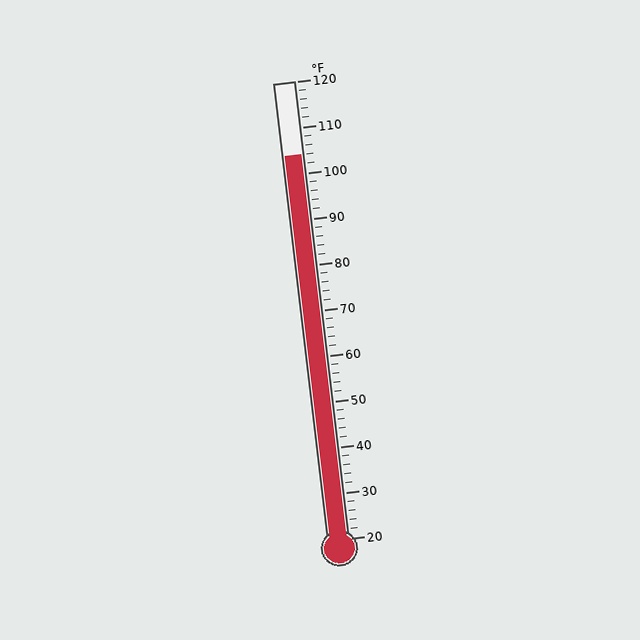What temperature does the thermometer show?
The thermometer shows approximately 104°F.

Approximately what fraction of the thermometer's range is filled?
The thermometer is filled to approximately 85% of its range.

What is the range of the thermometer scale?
The thermometer scale ranges from 20°F to 120°F.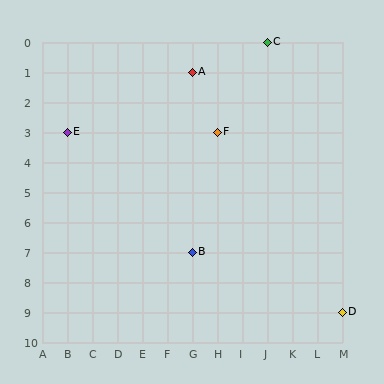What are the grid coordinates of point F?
Point F is at grid coordinates (H, 3).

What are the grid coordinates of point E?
Point E is at grid coordinates (B, 3).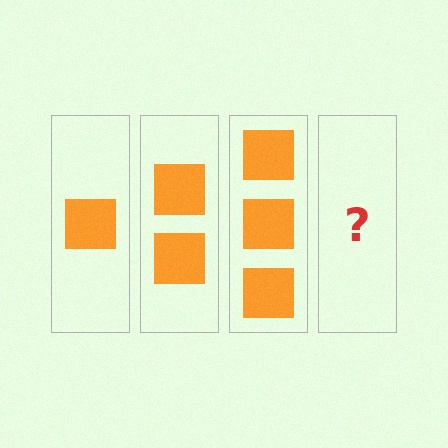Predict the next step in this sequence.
The next step is 4 squares.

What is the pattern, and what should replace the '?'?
The pattern is that each step adds one more square. The '?' should be 4 squares.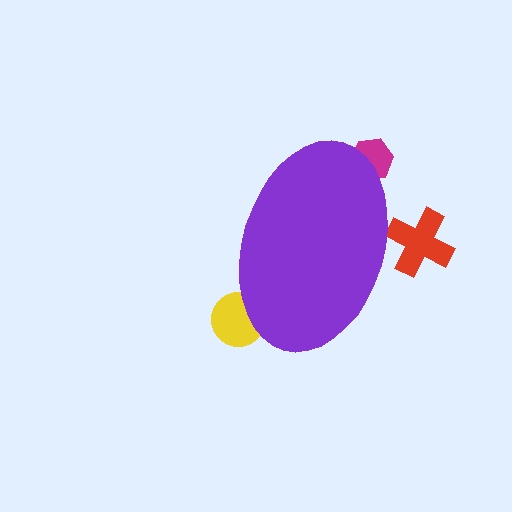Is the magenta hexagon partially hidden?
Yes, the magenta hexagon is partially hidden behind the purple ellipse.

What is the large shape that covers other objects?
A purple ellipse.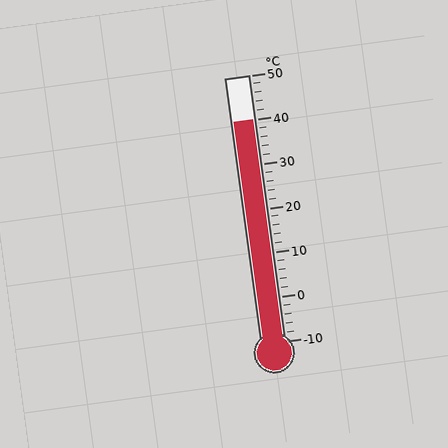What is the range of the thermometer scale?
The thermometer scale ranges from -10°C to 50°C.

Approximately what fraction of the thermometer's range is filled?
The thermometer is filled to approximately 85% of its range.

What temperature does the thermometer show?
The thermometer shows approximately 40°C.